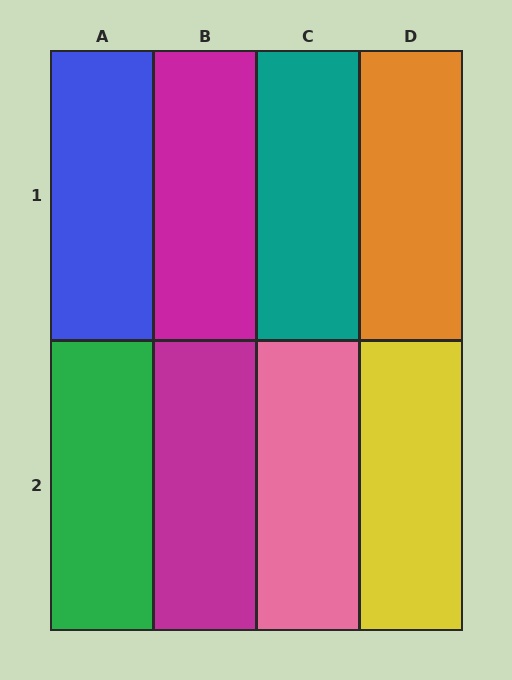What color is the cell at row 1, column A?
Blue.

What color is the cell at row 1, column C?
Teal.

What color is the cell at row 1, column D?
Orange.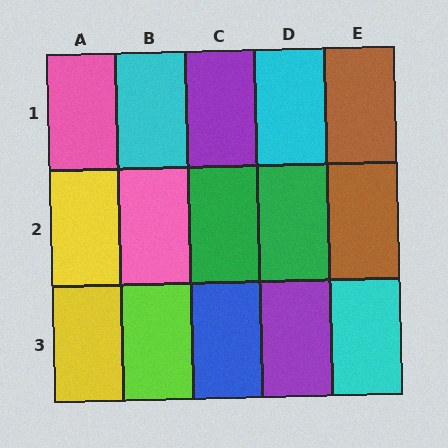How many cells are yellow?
2 cells are yellow.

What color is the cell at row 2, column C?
Green.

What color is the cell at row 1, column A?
Pink.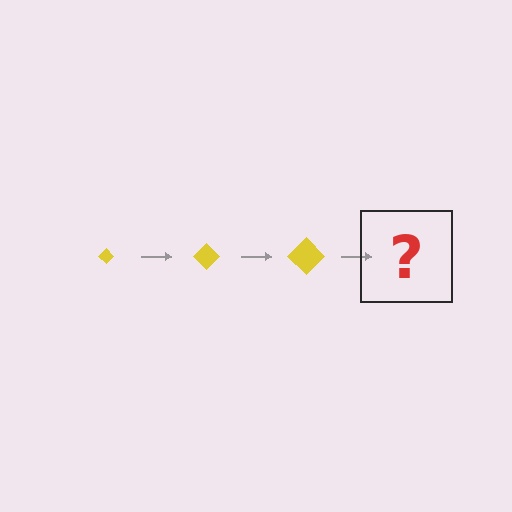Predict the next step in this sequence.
The next step is a yellow diamond, larger than the previous one.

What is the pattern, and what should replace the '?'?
The pattern is that the diamond gets progressively larger each step. The '?' should be a yellow diamond, larger than the previous one.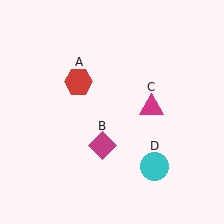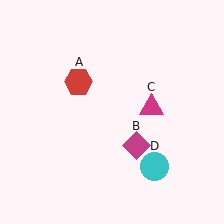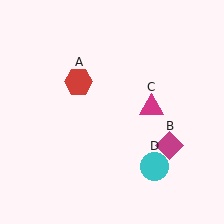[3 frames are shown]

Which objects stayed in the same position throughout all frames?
Red hexagon (object A) and magenta triangle (object C) and cyan circle (object D) remained stationary.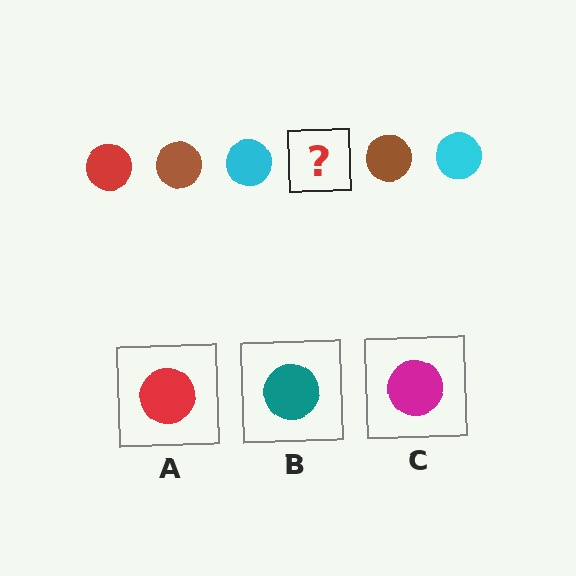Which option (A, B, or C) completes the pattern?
A.